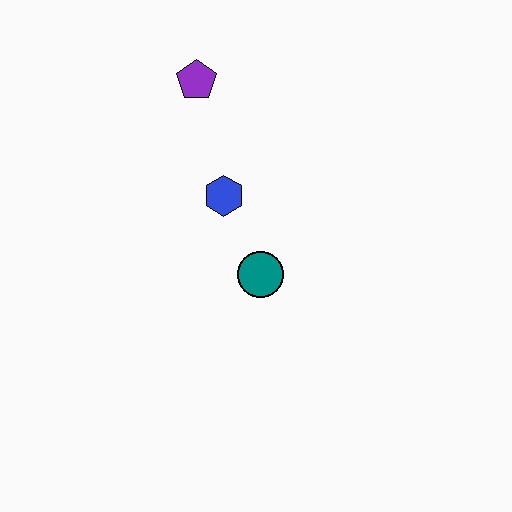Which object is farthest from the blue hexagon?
The purple pentagon is farthest from the blue hexagon.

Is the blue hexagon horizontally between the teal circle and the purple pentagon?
Yes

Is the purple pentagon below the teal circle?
No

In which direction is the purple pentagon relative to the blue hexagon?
The purple pentagon is above the blue hexagon.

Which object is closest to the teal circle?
The blue hexagon is closest to the teal circle.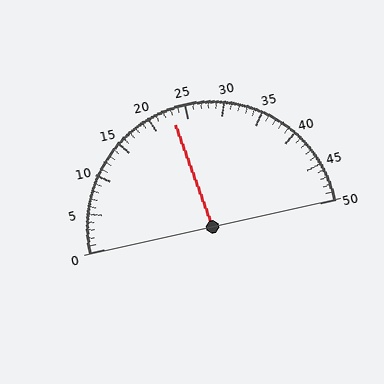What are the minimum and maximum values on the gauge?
The gauge ranges from 0 to 50.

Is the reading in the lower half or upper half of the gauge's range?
The reading is in the lower half of the range (0 to 50).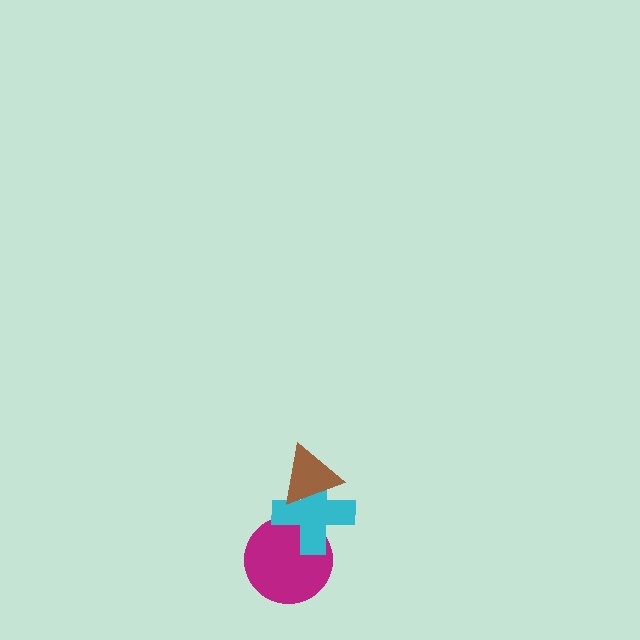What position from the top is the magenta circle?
The magenta circle is 3rd from the top.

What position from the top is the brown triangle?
The brown triangle is 1st from the top.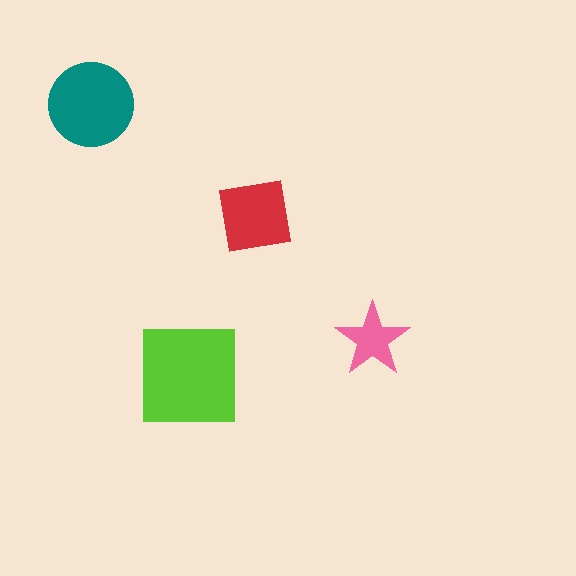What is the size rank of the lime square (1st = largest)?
1st.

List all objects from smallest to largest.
The pink star, the red square, the teal circle, the lime square.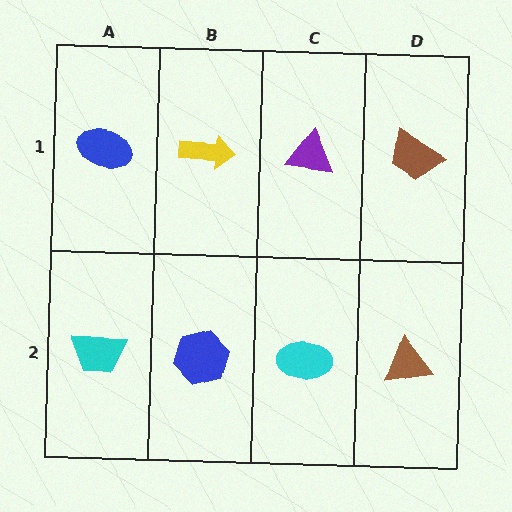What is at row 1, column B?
A yellow arrow.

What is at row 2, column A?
A cyan trapezoid.